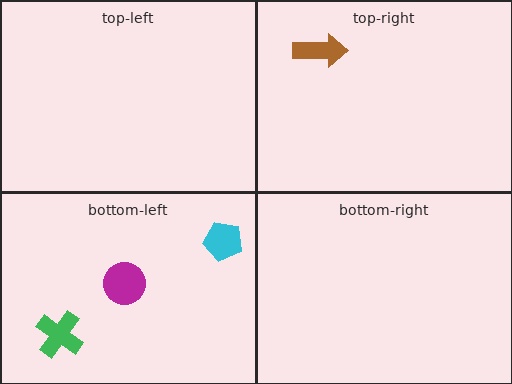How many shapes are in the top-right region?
1.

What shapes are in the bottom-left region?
The magenta circle, the cyan pentagon, the green cross.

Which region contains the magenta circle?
The bottom-left region.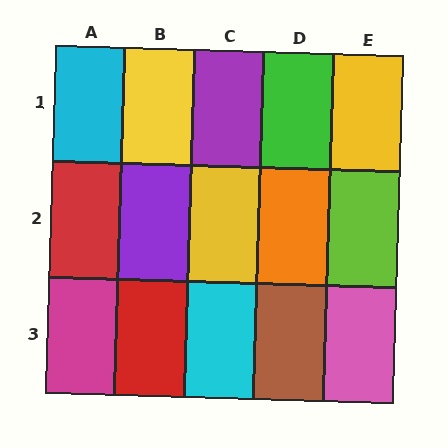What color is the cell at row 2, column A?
Red.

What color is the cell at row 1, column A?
Cyan.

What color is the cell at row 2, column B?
Purple.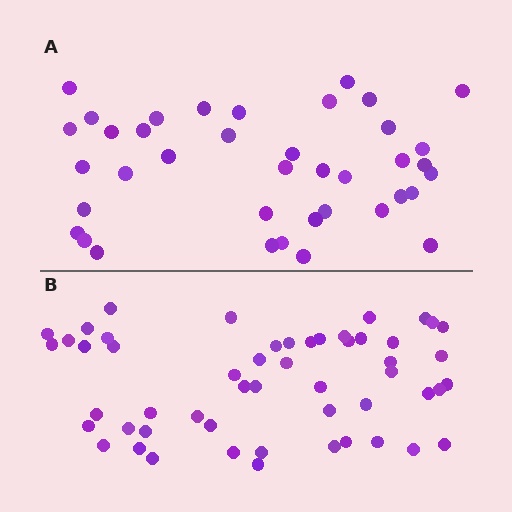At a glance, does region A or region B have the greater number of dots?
Region B (the bottom region) has more dots.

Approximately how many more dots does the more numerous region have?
Region B has approximately 15 more dots than region A.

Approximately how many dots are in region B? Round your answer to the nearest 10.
About 50 dots. (The exact count is 53, which rounds to 50.)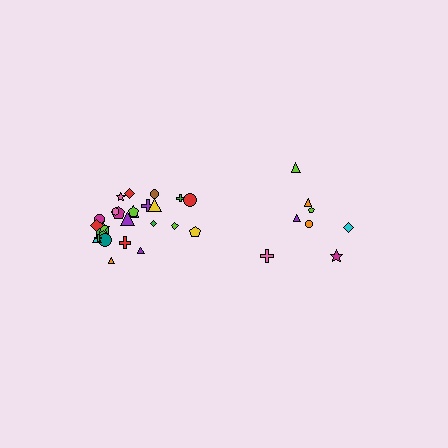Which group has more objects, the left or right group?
The left group.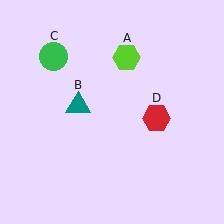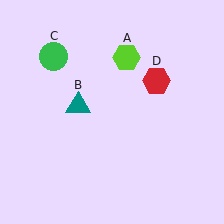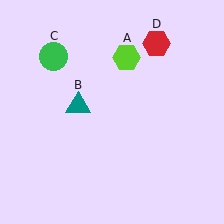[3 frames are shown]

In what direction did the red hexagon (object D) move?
The red hexagon (object D) moved up.